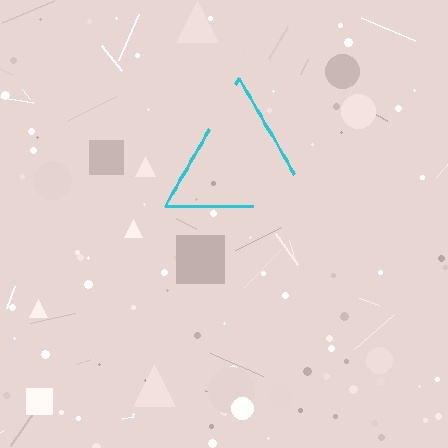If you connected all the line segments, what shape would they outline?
They would outline a triangle.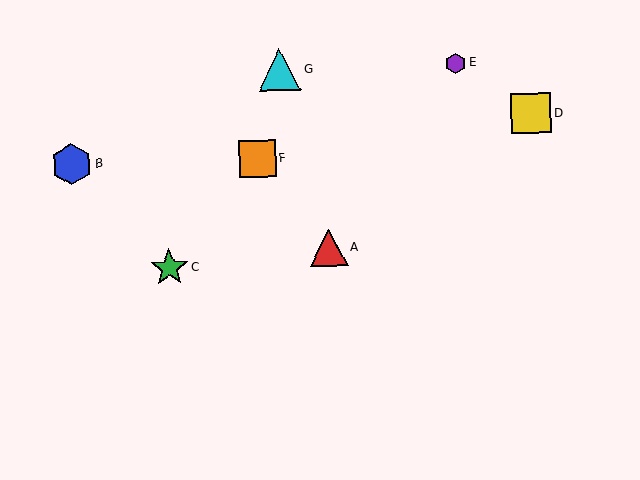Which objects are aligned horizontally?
Objects B, F are aligned horizontally.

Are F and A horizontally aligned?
No, F is at y≈159 and A is at y≈248.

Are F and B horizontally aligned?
Yes, both are at y≈159.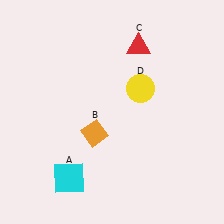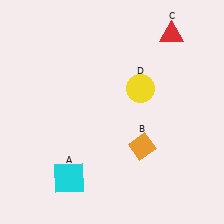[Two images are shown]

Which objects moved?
The objects that moved are: the orange diamond (B), the red triangle (C).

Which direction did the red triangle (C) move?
The red triangle (C) moved right.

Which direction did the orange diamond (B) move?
The orange diamond (B) moved right.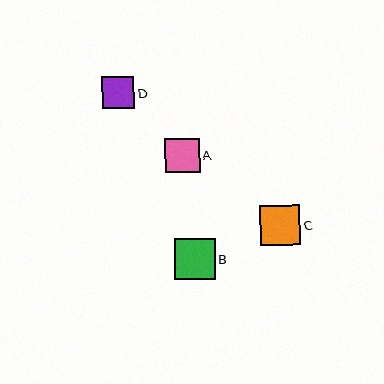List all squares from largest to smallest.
From largest to smallest: B, C, A, D.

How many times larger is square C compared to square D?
Square C is approximately 1.3 times the size of square D.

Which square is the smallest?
Square D is the smallest with a size of approximately 32 pixels.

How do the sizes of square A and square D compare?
Square A and square D are approximately the same size.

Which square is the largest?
Square B is the largest with a size of approximately 41 pixels.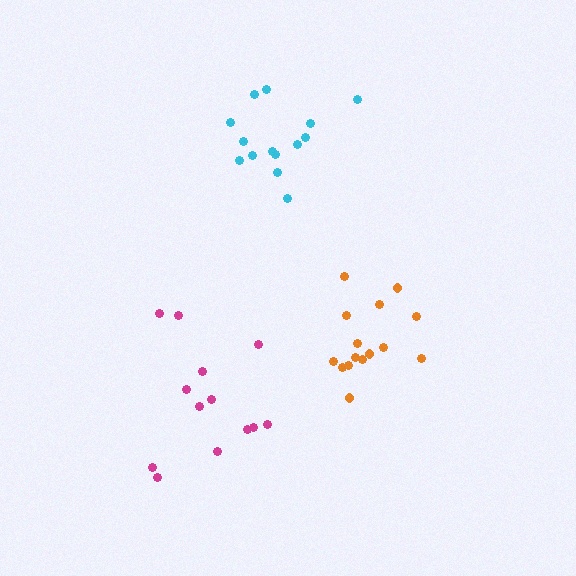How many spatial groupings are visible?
There are 3 spatial groupings.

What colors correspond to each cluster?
The clusters are colored: orange, magenta, cyan.